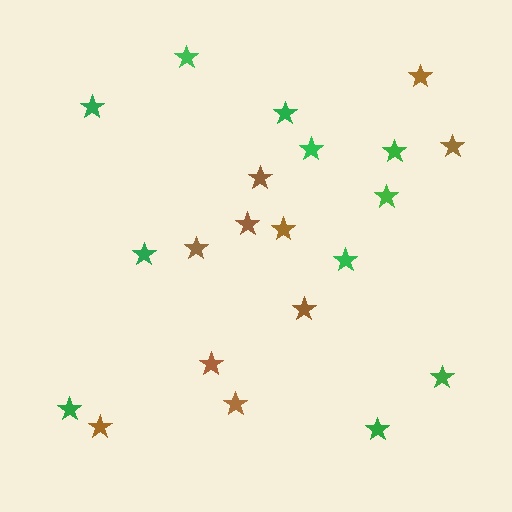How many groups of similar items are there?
There are 2 groups: one group of brown stars (10) and one group of green stars (11).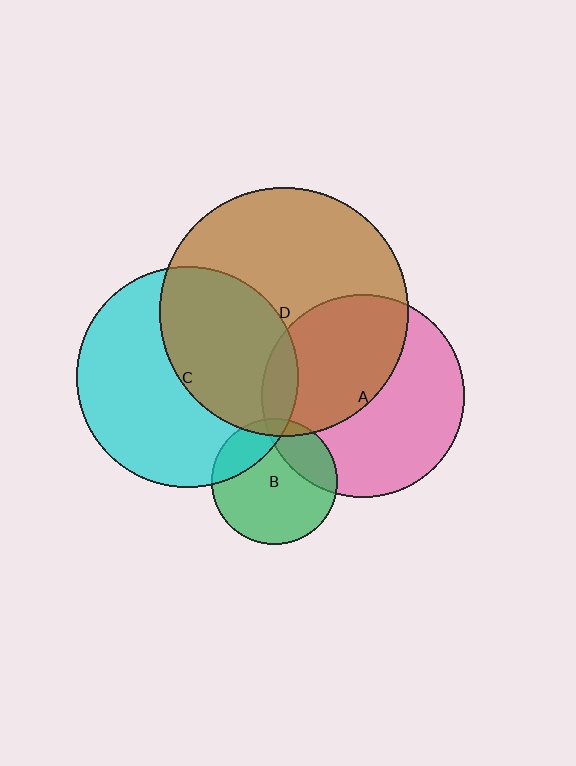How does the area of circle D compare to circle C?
Approximately 1.3 times.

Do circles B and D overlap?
Yes.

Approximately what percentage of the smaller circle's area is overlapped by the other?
Approximately 5%.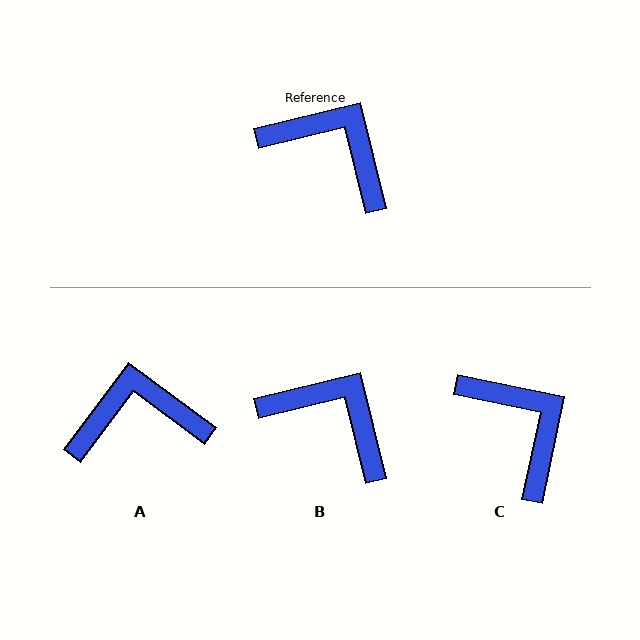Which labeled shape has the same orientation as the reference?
B.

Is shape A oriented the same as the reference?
No, it is off by about 40 degrees.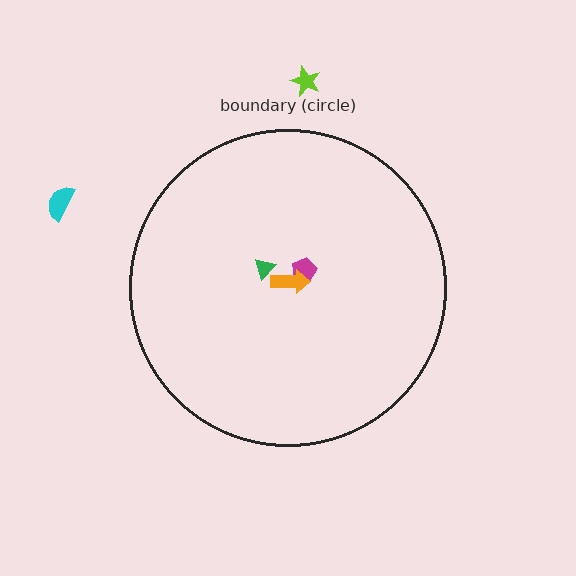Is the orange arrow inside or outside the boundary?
Inside.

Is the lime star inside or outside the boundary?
Outside.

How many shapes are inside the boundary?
3 inside, 2 outside.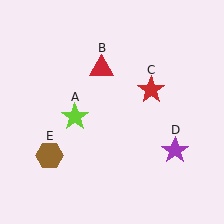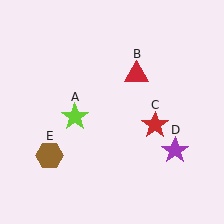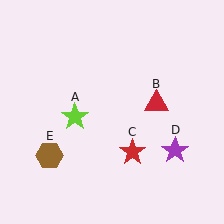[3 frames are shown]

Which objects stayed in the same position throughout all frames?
Lime star (object A) and purple star (object D) and brown hexagon (object E) remained stationary.